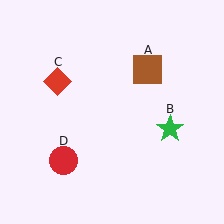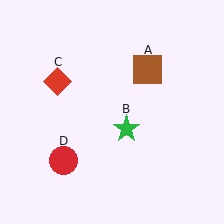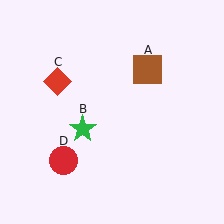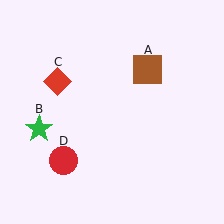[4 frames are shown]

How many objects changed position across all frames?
1 object changed position: green star (object B).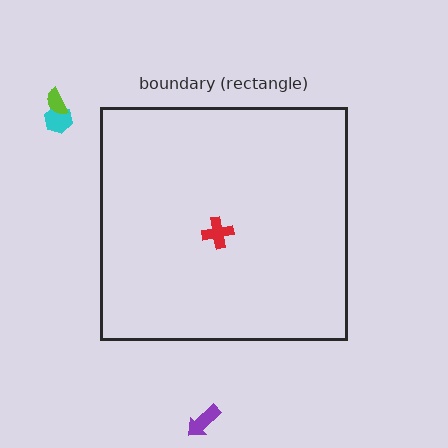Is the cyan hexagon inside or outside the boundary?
Outside.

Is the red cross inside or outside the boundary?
Inside.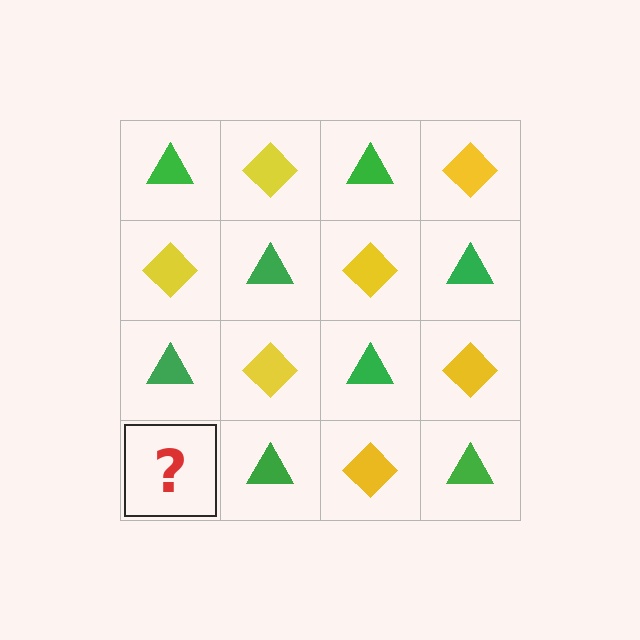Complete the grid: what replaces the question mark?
The question mark should be replaced with a yellow diamond.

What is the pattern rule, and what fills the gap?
The rule is that it alternates green triangle and yellow diamond in a checkerboard pattern. The gap should be filled with a yellow diamond.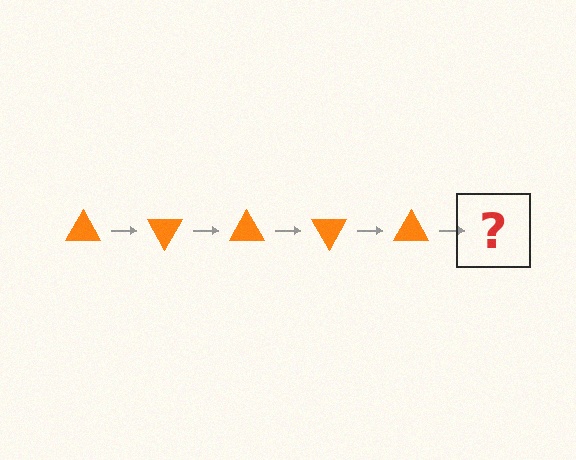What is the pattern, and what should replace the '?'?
The pattern is that the triangle rotates 60 degrees each step. The '?' should be an orange triangle rotated 300 degrees.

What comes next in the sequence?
The next element should be an orange triangle rotated 300 degrees.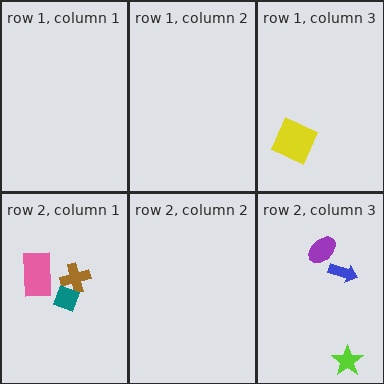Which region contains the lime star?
The row 2, column 3 region.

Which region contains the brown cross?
The row 2, column 1 region.